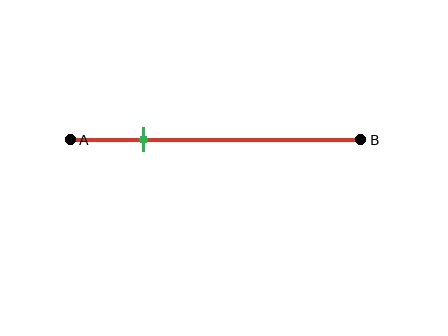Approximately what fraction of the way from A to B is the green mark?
The green mark is approximately 25% of the way from A to B.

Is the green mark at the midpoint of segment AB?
No, the mark is at about 25% from A, not at the 50% midpoint.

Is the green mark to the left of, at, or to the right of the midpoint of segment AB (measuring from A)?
The green mark is to the left of the midpoint of segment AB.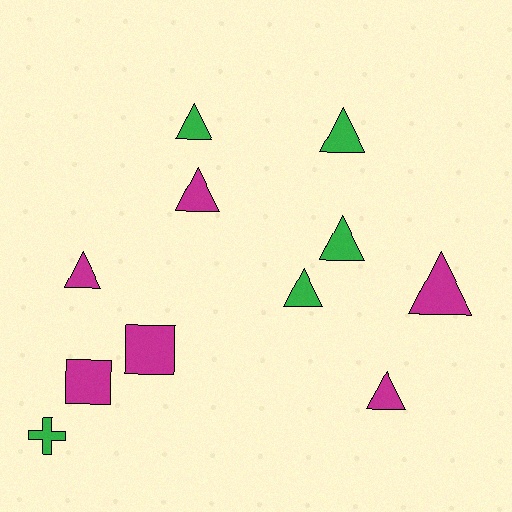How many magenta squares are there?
There are 2 magenta squares.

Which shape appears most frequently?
Triangle, with 8 objects.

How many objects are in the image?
There are 11 objects.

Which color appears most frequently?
Magenta, with 6 objects.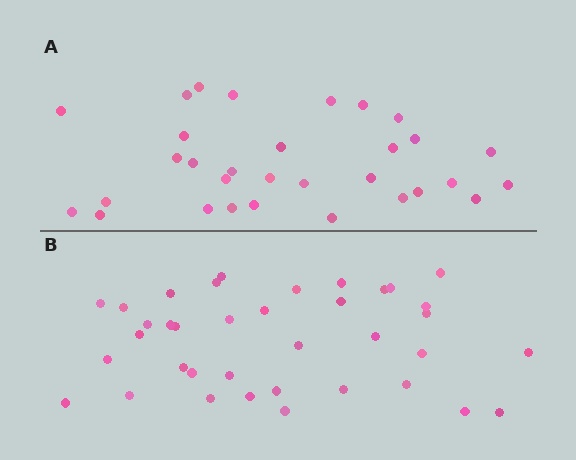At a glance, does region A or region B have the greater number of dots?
Region B (the bottom region) has more dots.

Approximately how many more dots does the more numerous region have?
Region B has about 6 more dots than region A.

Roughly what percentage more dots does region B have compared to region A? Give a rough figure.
About 20% more.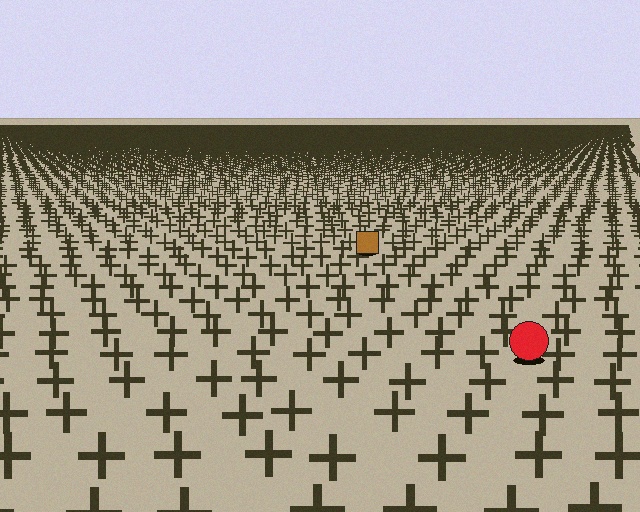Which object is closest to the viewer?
The red circle is closest. The texture marks near it are larger and more spread out.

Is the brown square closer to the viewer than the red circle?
No. The red circle is closer — you can tell from the texture gradient: the ground texture is coarser near it.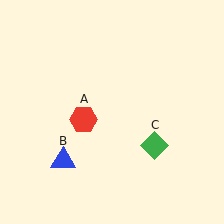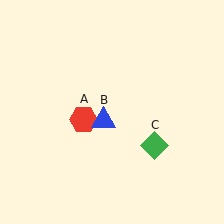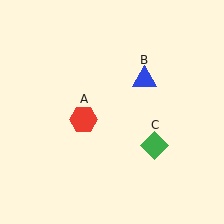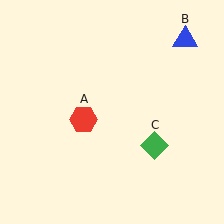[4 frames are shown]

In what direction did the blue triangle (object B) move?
The blue triangle (object B) moved up and to the right.